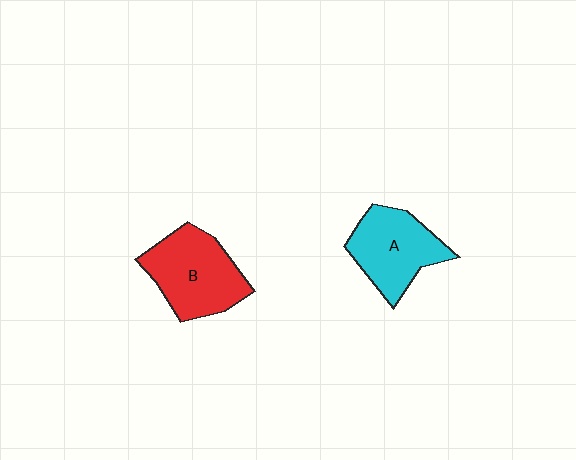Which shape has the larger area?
Shape B (red).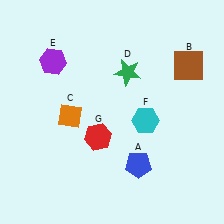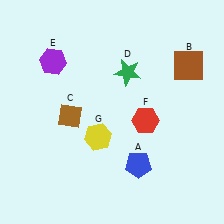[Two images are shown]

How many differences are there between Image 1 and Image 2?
There are 3 differences between the two images.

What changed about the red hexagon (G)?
In Image 1, G is red. In Image 2, it changed to yellow.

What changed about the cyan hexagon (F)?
In Image 1, F is cyan. In Image 2, it changed to red.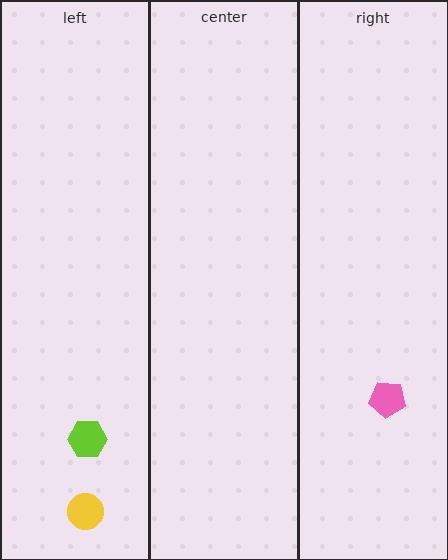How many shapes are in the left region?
2.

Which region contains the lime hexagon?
The left region.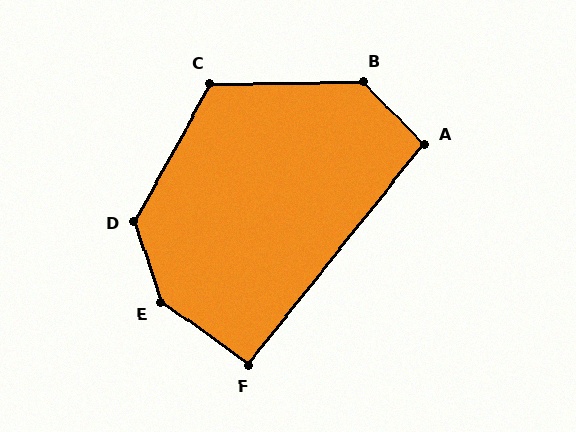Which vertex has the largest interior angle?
E, at approximately 143 degrees.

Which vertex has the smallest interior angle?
F, at approximately 93 degrees.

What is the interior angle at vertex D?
Approximately 133 degrees (obtuse).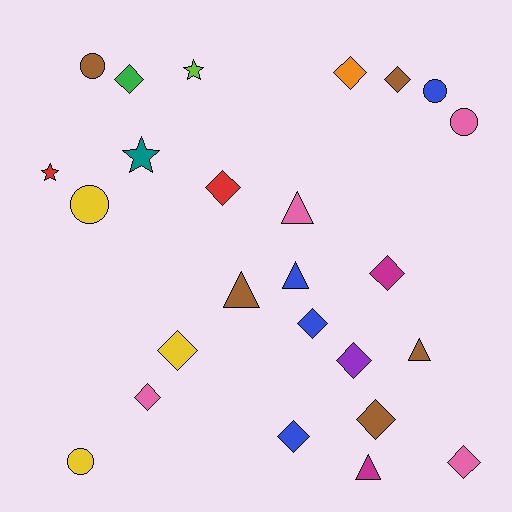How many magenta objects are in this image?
There are 2 magenta objects.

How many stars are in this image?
There are 3 stars.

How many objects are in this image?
There are 25 objects.